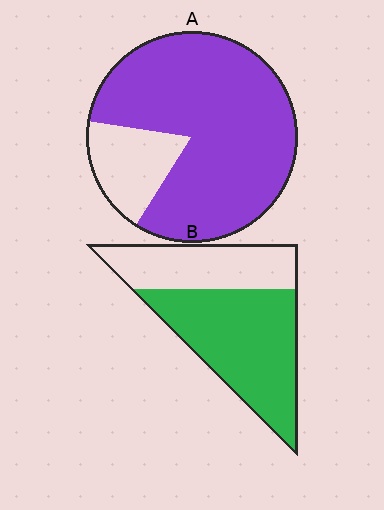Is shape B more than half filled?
Yes.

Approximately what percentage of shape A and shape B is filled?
A is approximately 80% and B is approximately 60%.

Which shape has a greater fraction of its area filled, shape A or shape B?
Shape A.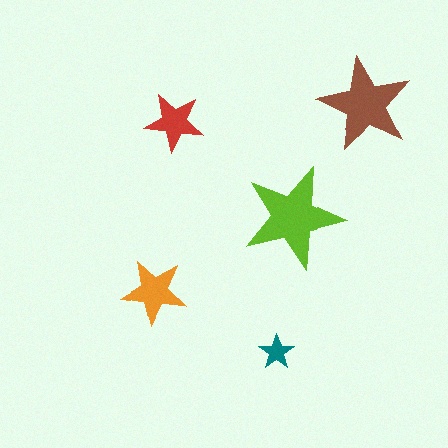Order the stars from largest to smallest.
the lime one, the brown one, the orange one, the red one, the teal one.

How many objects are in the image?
There are 5 objects in the image.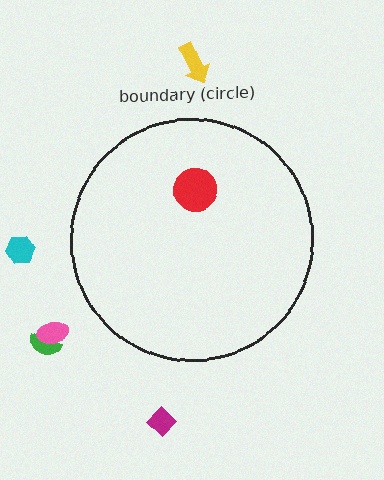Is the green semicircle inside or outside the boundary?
Outside.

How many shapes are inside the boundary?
1 inside, 5 outside.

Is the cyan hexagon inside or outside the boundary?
Outside.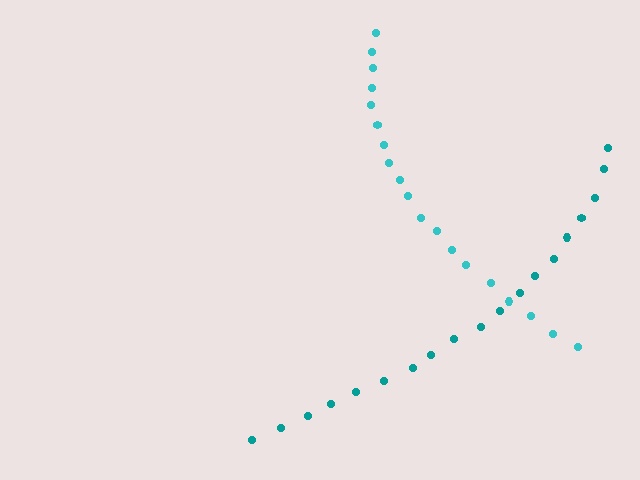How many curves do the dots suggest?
There are 2 distinct paths.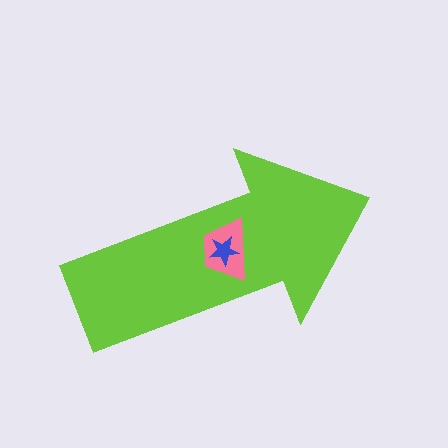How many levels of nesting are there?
3.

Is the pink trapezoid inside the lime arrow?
Yes.